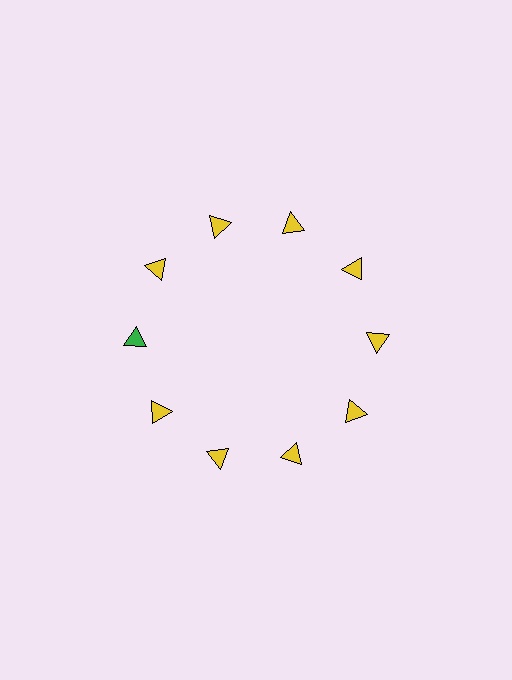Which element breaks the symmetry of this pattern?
The green triangle at roughly the 9 o'clock position breaks the symmetry. All other shapes are yellow triangles.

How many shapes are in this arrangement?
There are 10 shapes arranged in a ring pattern.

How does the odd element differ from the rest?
It has a different color: green instead of yellow.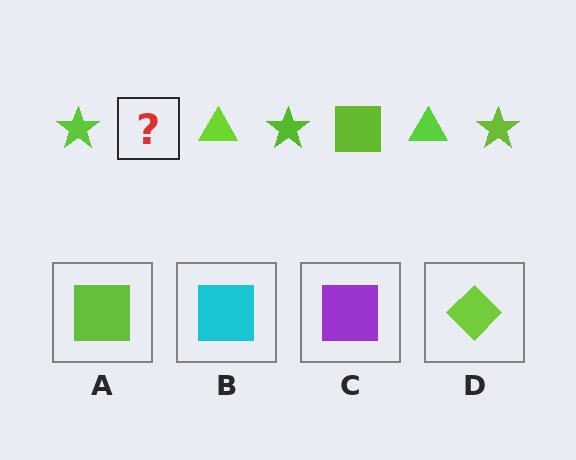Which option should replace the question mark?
Option A.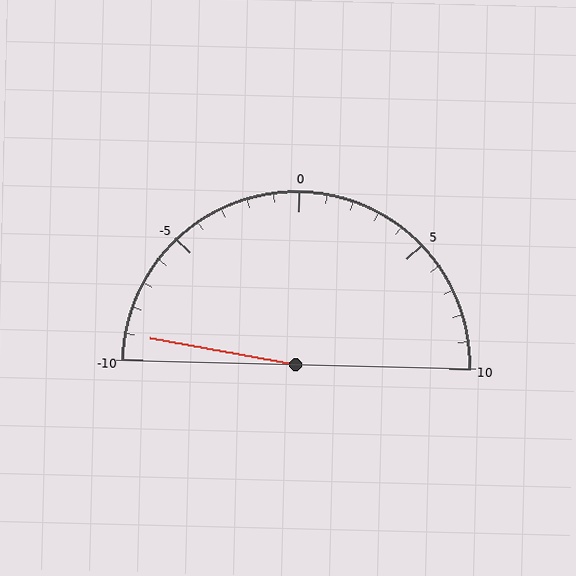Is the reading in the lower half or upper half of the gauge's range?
The reading is in the lower half of the range (-10 to 10).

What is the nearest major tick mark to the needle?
The nearest major tick mark is -10.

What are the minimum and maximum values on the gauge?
The gauge ranges from -10 to 10.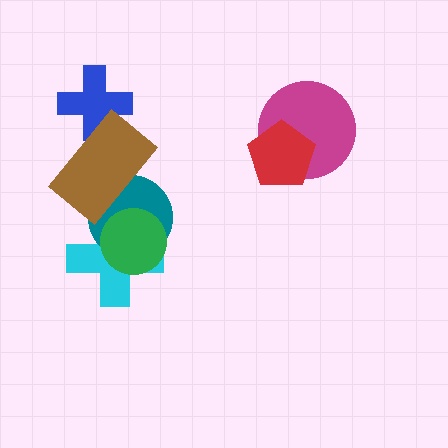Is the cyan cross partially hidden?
Yes, it is partially covered by another shape.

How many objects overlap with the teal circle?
3 objects overlap with the teal circle.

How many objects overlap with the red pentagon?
1 object overlaps with the red pentagon.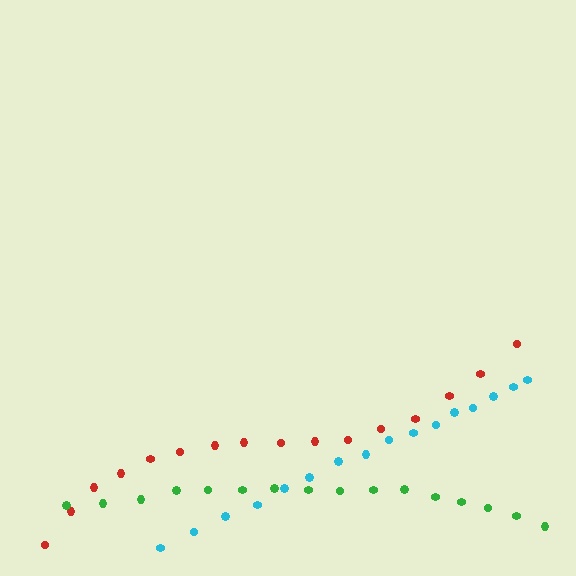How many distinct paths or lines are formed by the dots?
There are 3 distinct paths.